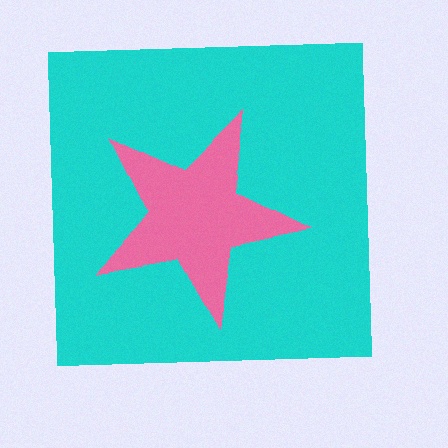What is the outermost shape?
The cyan square.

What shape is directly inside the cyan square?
The pink star.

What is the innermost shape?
The pink star.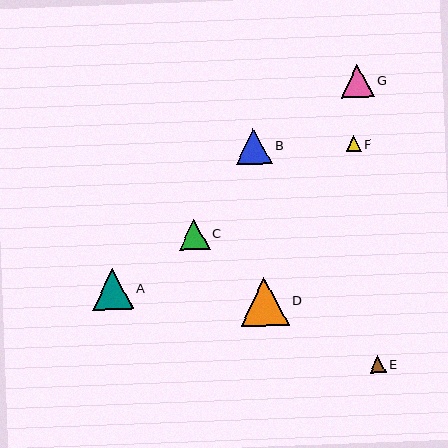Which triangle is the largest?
Triangle D is the largest with a size of approximately 49 pixels.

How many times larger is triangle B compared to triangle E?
Triangle B is approximately 2.2 times the size of triangle E.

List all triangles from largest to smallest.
From largest to smallest: D, A, B, G, C, E, F.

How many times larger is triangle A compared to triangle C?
Triangle A is approximately 1.4 times the size of triangle C.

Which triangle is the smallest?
Triangle F is the smallest with a size of approximately 15 pixels.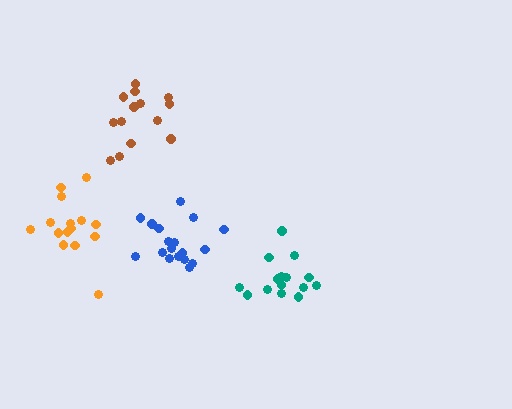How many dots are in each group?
Group 1: 15 dots, Group 2: 15 dots, Group 3: 14 dots, Group 4: 18 dots (62 total).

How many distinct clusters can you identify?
There are 4 distinct clusters.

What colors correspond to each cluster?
The clusters are colored: orange, teal, brown, blue.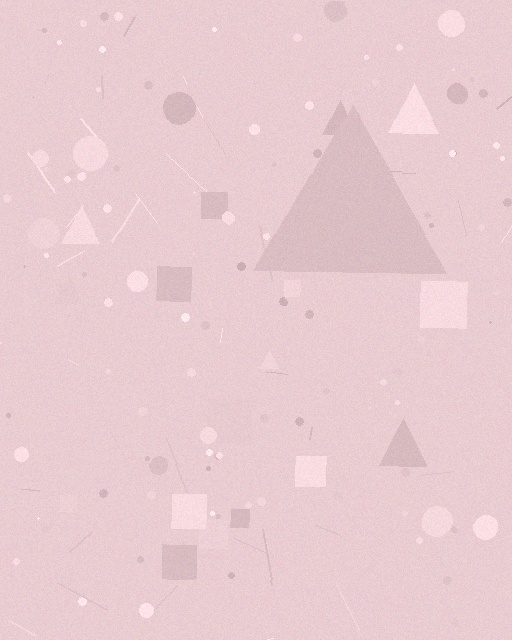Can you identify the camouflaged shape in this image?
The camouflaged shape is a triangle.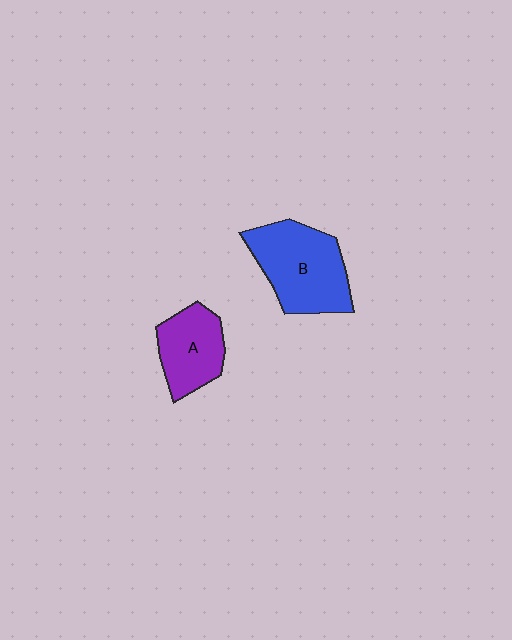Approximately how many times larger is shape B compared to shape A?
Approximately 1.5 times.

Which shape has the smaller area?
Shape A (purple).